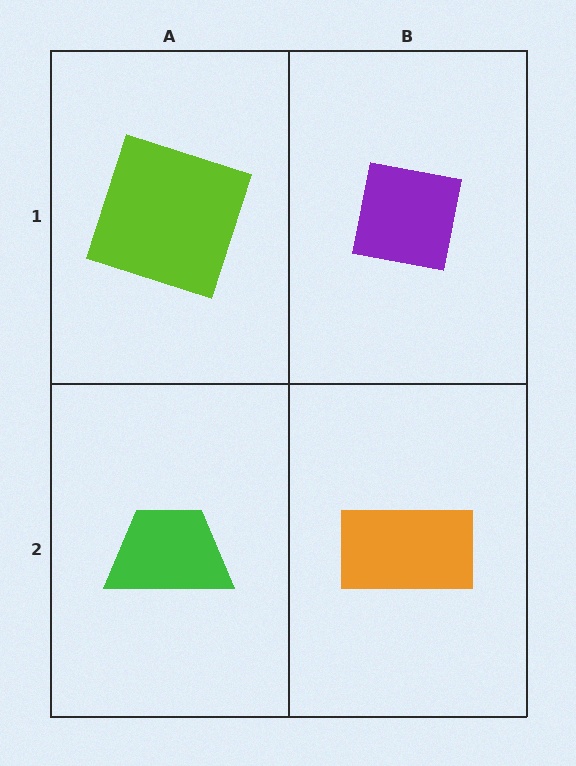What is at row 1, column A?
A lime square.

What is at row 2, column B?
An orange rectangle.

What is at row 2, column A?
A green trapezoid.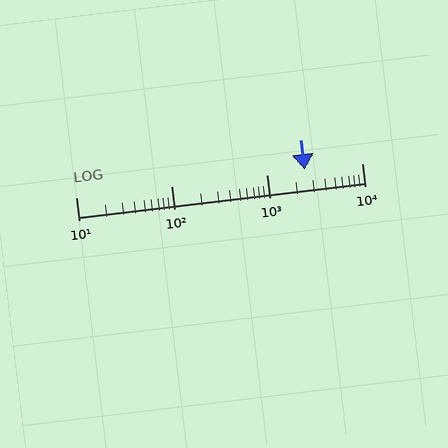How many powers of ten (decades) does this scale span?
The scale spans 3 decades, from 10 to 10000.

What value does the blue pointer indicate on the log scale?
The pointer indicates approximately 2500.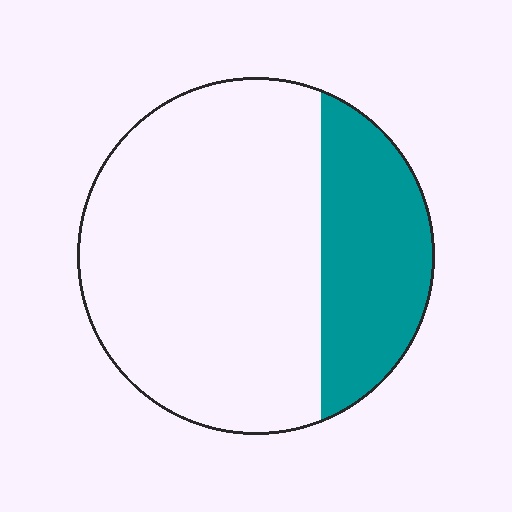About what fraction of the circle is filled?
About one quarter (1/4).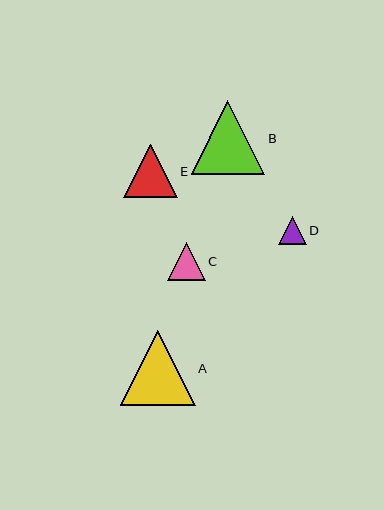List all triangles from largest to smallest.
From largest to smallest: A, B, E, C, D.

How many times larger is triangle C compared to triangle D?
Triangle C is approximately 1.4 times the size of triangle D.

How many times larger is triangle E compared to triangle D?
Triangle E is approximately 1.9 times the size of triangle D.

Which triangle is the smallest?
Triangle D is the smallest with a size of approximately 28 pixels.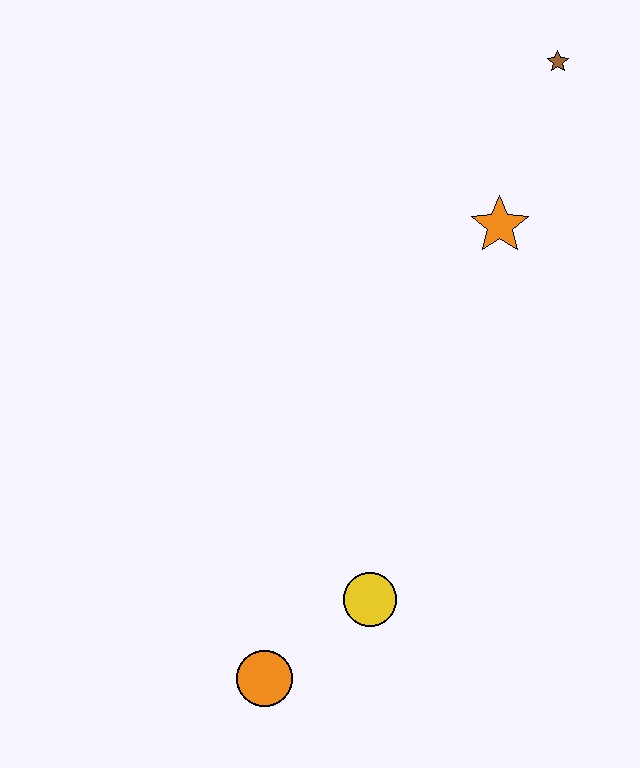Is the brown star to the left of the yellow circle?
No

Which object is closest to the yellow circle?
The orange circle is closest to the yellow circle.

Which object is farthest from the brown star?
The orange circle is farthest from the brown star.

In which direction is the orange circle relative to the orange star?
The orange circle is below the orange star.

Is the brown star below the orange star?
No